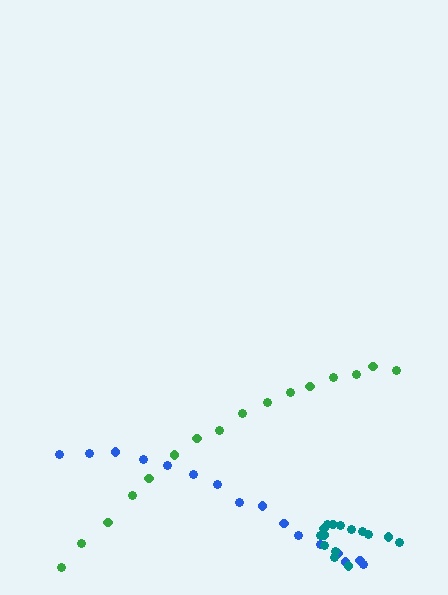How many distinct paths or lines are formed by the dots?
There are 3 distinct paths.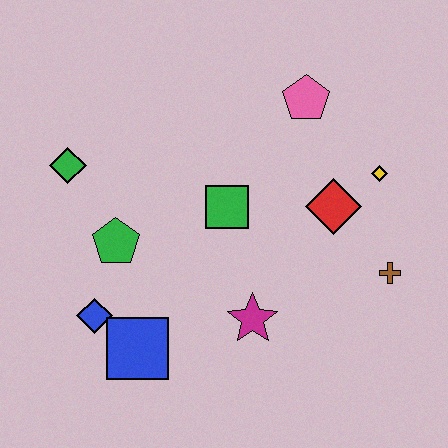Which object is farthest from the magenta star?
The green diamond is farthest from the magenta star.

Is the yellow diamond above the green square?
Yes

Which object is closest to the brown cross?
The red diamond is closest to the brown cross.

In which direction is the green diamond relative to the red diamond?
The green diamond is to the left of the red diamond.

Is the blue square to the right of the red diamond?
No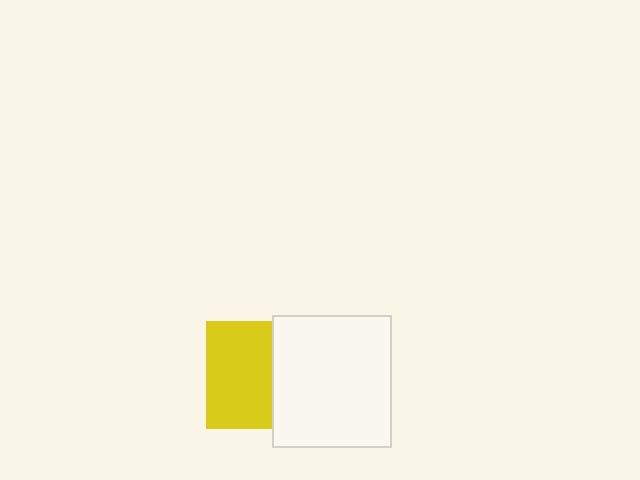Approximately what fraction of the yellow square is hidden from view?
Roughly 39% of the yellow square is hidden behind the white rectangle.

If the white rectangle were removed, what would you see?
You would see the complete yellow square.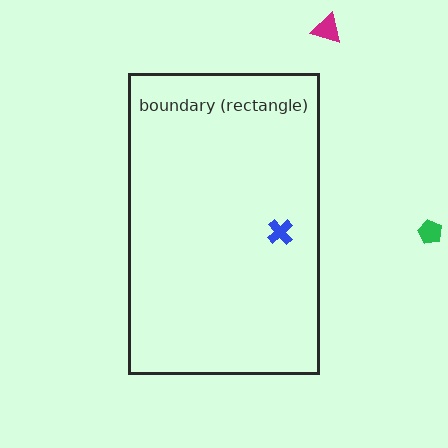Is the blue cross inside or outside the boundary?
Inside.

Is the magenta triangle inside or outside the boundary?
Outside.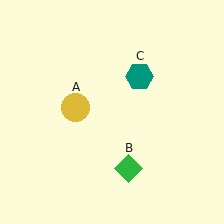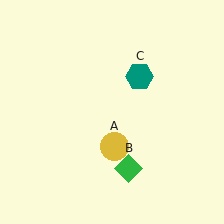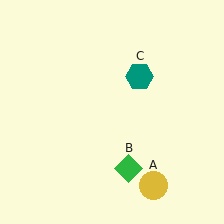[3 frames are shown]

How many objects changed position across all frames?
1 object changed position: yellow circle (object A).